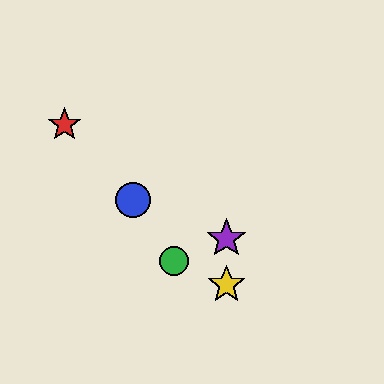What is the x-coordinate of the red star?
The red star is at x≈65.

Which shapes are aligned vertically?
The yellow star, the purple star are aligned vertically.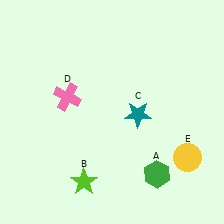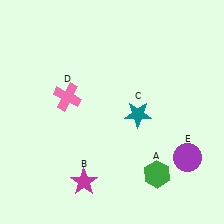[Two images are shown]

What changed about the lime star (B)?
In Image 1, B is lime. In Image 2, it changed to magenta.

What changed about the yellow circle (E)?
In Image 1, E is yellow. In Image 2, it changed to purple.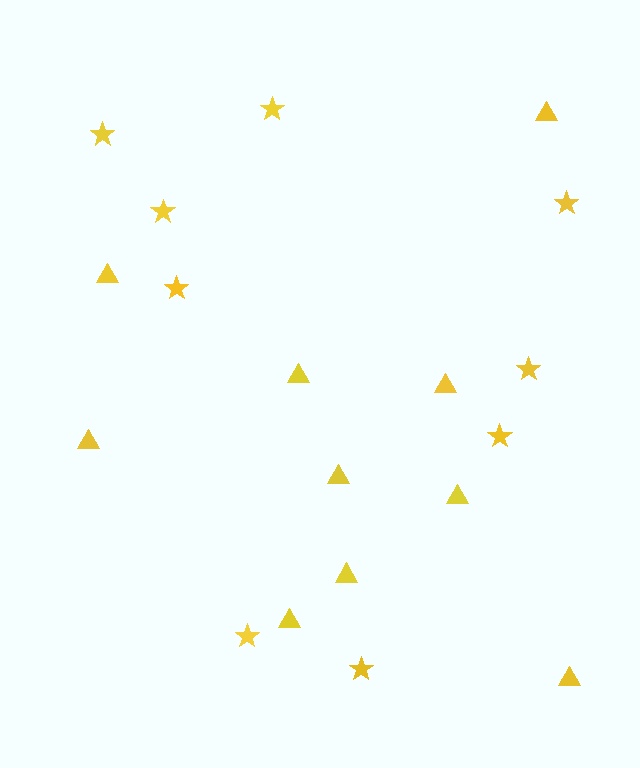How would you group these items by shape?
There are 2 groups: one group of triangles (10) and one group of stars (9).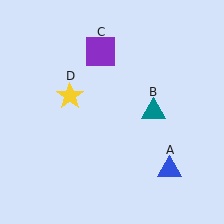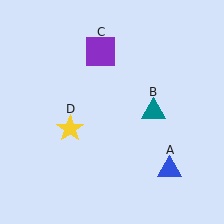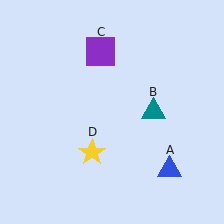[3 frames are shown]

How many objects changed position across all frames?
1 object changed position: yellow star (object D).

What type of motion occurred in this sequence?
The yellow star (object D) rotated counterclockwise around the center of the scene.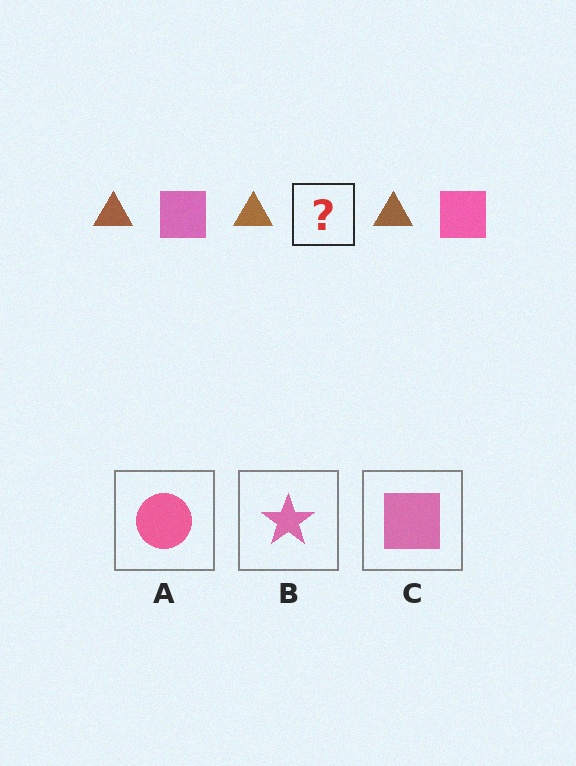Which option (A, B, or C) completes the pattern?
C.